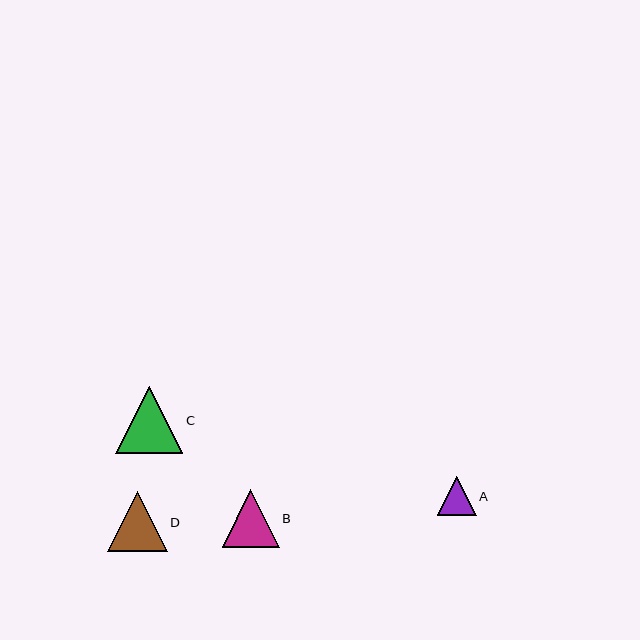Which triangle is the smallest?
Triangle A is the smallest with a size of approximately 39 pixels.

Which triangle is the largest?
Triangle C is the largest with a size of approximately 67 pixels.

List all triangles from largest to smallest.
From largest to smallest: C, D, B, A.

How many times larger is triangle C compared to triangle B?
Triangle C is approximately 1.2 times the size of triangle B.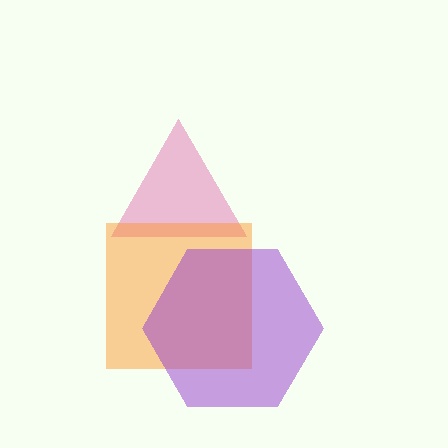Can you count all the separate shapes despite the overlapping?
Yes, there are 3 separate shapes.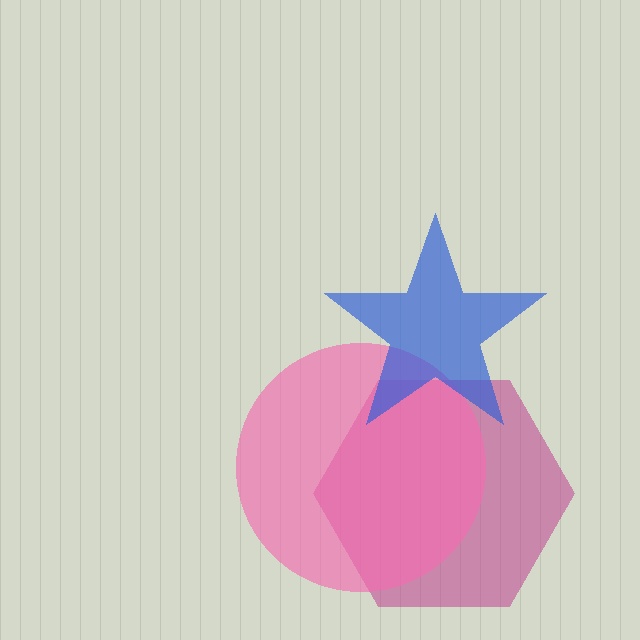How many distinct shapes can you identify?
There are 3 distinct shapes: a magenta hexagon, a pink circle, a blue star.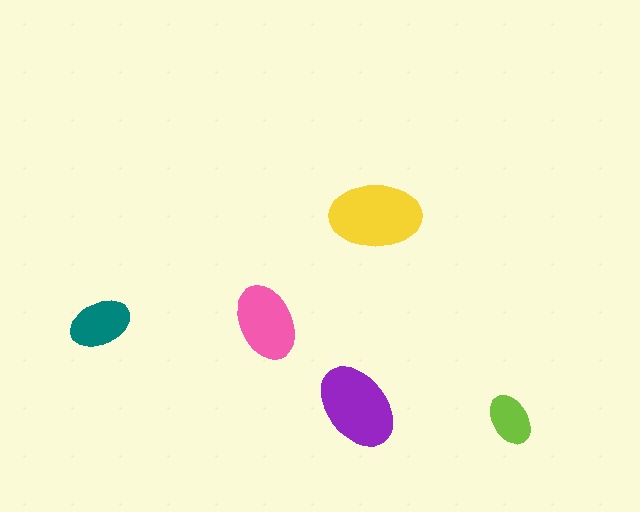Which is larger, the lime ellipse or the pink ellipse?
The pink one.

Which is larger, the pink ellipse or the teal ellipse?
The pink one.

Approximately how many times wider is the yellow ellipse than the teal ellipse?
About 1.5 times wider.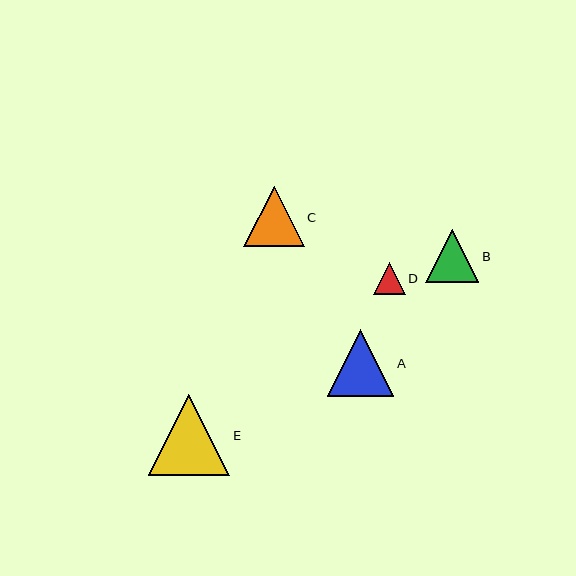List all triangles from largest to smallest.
From largest to smallest: E, A, C, B, D.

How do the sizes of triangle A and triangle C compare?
Triangle A and triangle C are approximately the same size.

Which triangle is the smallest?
Triangle D is the smallest with a size of approximately 32 pixels.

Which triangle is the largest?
Triangle E is the largest with a size of approximately 81 pixels.